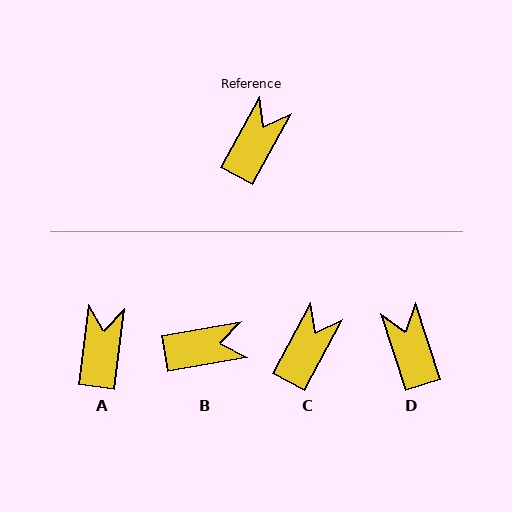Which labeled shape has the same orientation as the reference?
C.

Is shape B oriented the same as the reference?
No, it is off by about 52 degrees.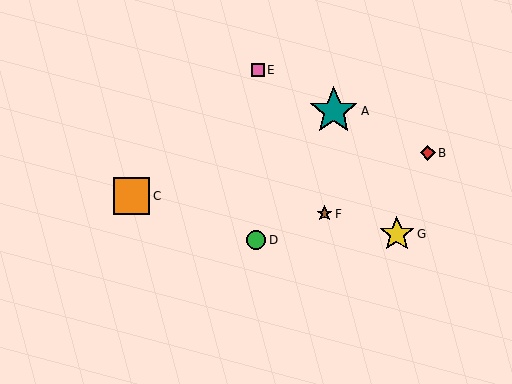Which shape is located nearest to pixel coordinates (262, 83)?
The pink square (labeled E) at (258, 70) is nearest to that location.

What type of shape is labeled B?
Shape B is a red diamond.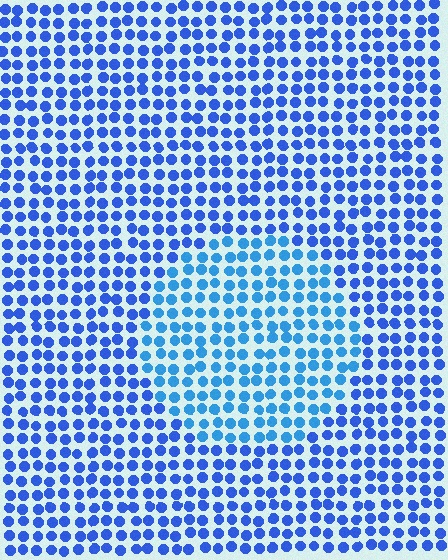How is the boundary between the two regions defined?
The boundary is defined purely by a slight shift in hue (about 21 degrees). Spacing, size, and orientation are identical on both sides.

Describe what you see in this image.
The image is filled with small blue elements in a uniform arrangement. A circle-shaped region is visible where the elements are tinted to a slightly different hue, forming a subtle color boundary.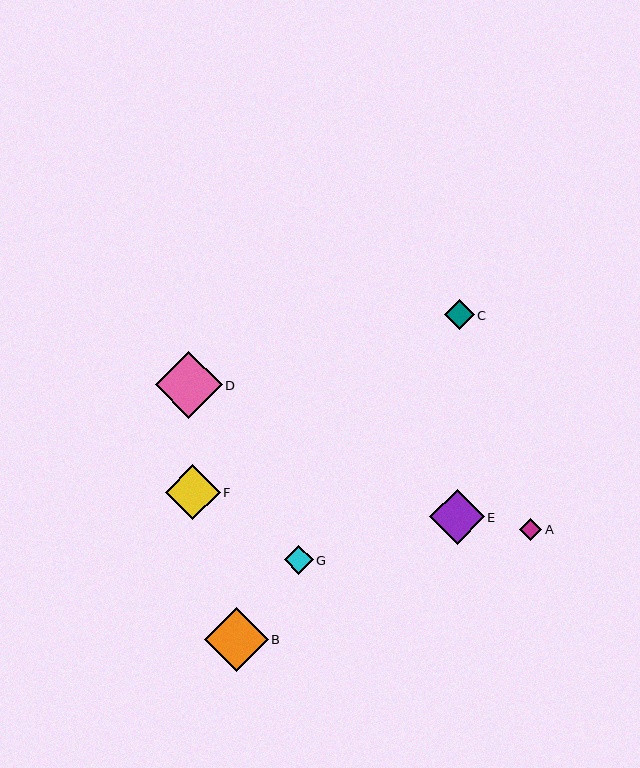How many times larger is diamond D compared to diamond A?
Diamond D is approximately 3.0 times the size of diamond A.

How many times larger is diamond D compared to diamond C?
Diamond D is approximately 2.2 times the size of diamond C.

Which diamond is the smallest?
Diamond A is the smallest with a size of approximately 22 pixels.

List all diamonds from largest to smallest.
From largest to smallest: D, B, F, E, C, G, A.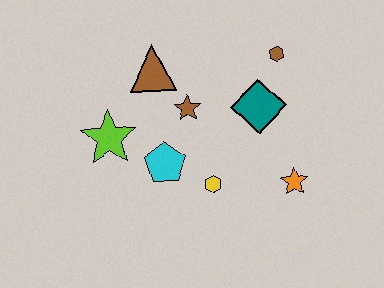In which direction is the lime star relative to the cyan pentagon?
The lime star is to the left of the cyan pentagon.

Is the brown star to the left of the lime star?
No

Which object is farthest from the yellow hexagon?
The brown hexagon is farthest from the yellow hexagon.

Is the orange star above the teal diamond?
No